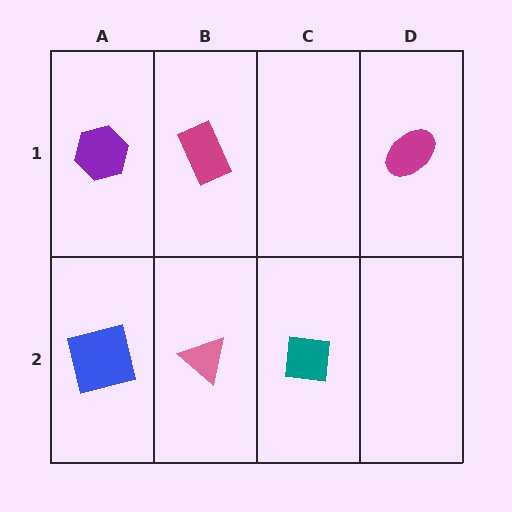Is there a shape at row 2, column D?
No, that cell is empty.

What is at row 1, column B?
A magenta rectangle.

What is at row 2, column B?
A pink triangle.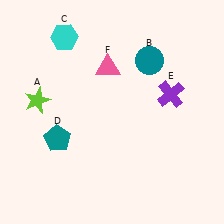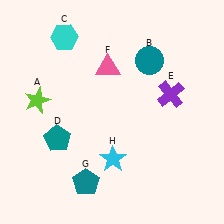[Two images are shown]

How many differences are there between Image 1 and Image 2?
There are 2 differences between the two images.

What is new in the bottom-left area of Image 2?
A teal pentagon (G) was added in the bottom-left area of Image 2.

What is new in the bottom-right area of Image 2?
A cyan star (H) was added in the bottom-right area of Image 2.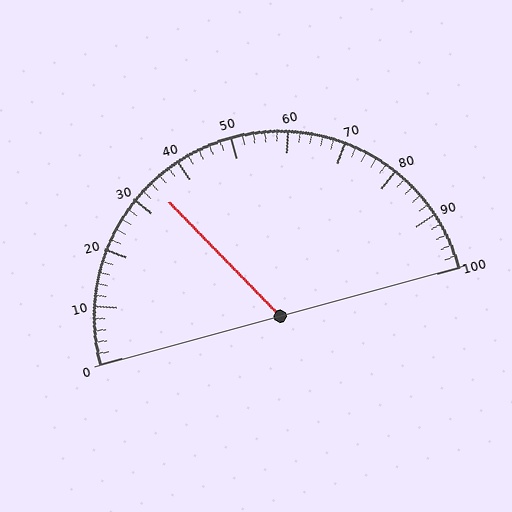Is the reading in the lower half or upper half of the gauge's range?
The reading is in the lower half of the range (0 to 100).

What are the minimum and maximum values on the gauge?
The gauge ranges from 0 to 100.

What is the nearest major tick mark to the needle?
The nearest major tick mark is 30.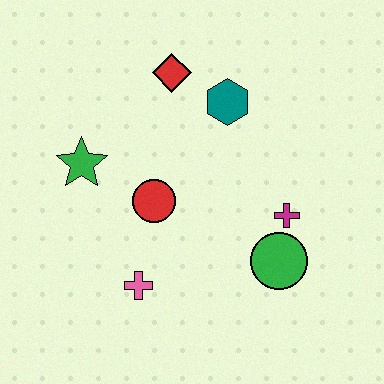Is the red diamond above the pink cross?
Yes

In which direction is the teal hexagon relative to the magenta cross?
The teal hexagon is above the magenta cross.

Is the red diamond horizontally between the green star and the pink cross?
No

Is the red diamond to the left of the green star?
No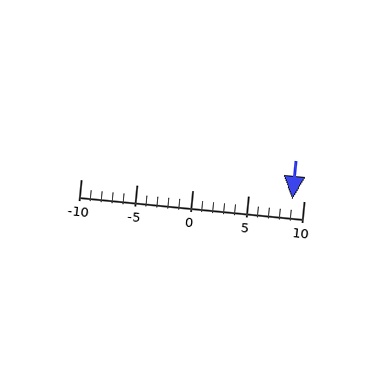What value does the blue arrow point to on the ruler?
The blue arrow points to approximately 9.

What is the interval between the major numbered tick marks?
The major tick marks are spaced 5 units apart.